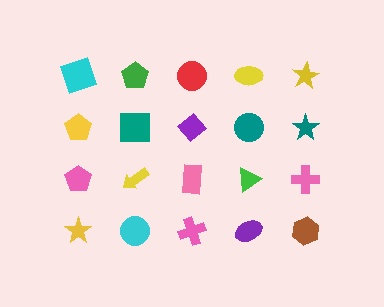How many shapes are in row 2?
5 shapes.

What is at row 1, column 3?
A red circle.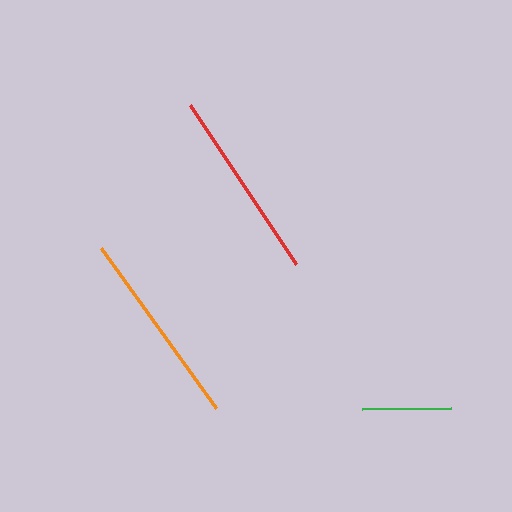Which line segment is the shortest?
The green line is the shortest at approximately 89 pixels.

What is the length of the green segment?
The green segment is approximately 89 pixels long.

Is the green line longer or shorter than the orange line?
The orange line is longer than the green line.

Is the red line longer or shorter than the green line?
The red line is longer than the green line.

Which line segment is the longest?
The orange line is the longest at approximately 197 pixels.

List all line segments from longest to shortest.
From longest to shortest: orange, red, green.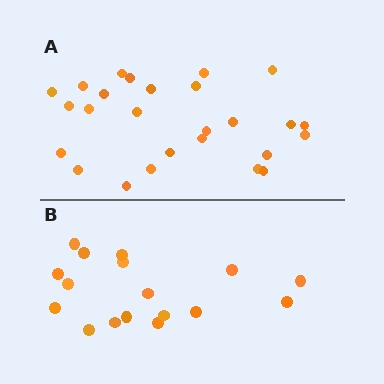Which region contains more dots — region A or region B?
Region A (the top region) has more dots.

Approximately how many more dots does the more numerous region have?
Region A has roughly 8 or so more dots than region B.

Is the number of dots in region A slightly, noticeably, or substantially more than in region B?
Region A has substantially more. The ratio is roughly 1.5 to 1.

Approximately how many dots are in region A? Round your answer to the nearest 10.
About 30 dots. (The exact count is 26, which rounds to 30.)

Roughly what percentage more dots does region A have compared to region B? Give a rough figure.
About 55% more.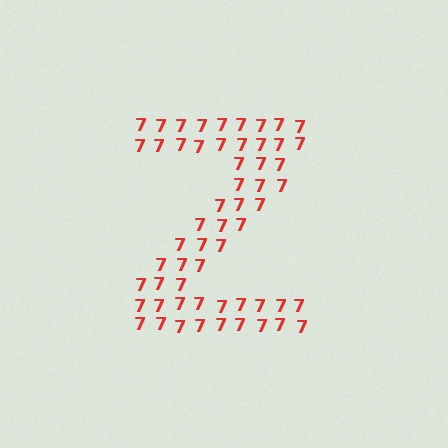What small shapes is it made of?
It is made of small digit 7's.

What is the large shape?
The large shape is the letter Z.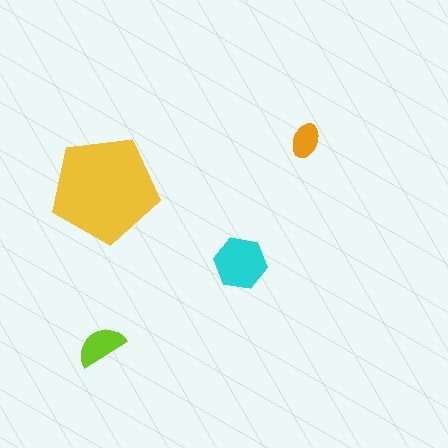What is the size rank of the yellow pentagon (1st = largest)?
1st.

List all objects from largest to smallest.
The yellow pentagon, the cyan hexagon, the lime semicircle, the orange ellipse.